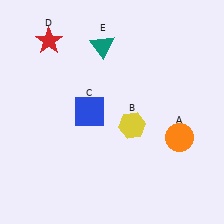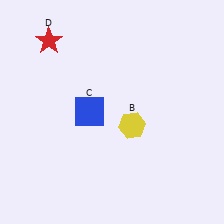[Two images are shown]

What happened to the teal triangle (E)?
The teal triangle (E) was removed in Image 2. It was in the top-left area of Image 1.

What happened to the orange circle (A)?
The orange circle (A) was removed in Image 2. It was in the bottom-right area of Image 1.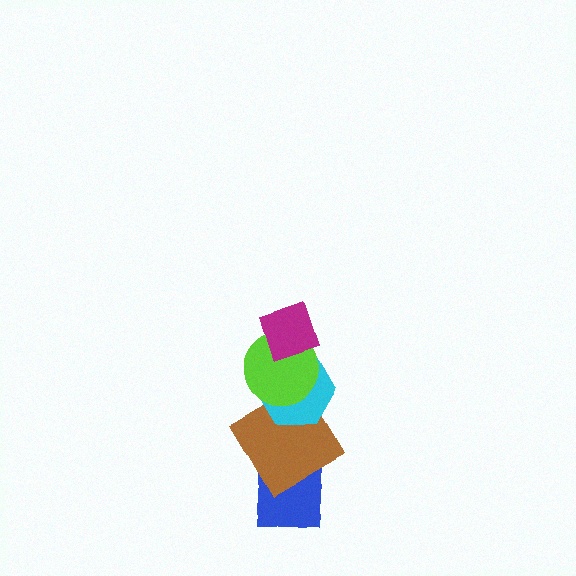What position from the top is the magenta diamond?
The magenta diamond is 1st from the top.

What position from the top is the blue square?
The blue square is 5th from the top.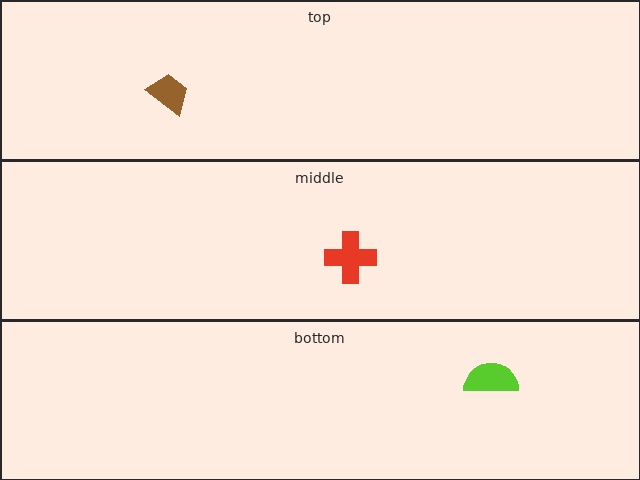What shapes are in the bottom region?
The lime semicircle.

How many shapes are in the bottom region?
1.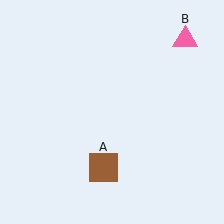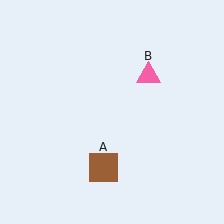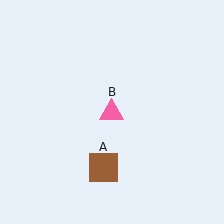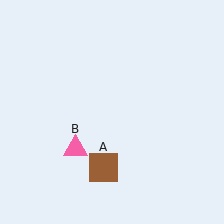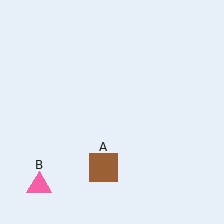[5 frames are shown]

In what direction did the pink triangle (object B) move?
The pink triangle (object B) moved down and to the left.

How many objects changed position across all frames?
1 object changed position: pink triangle (object B).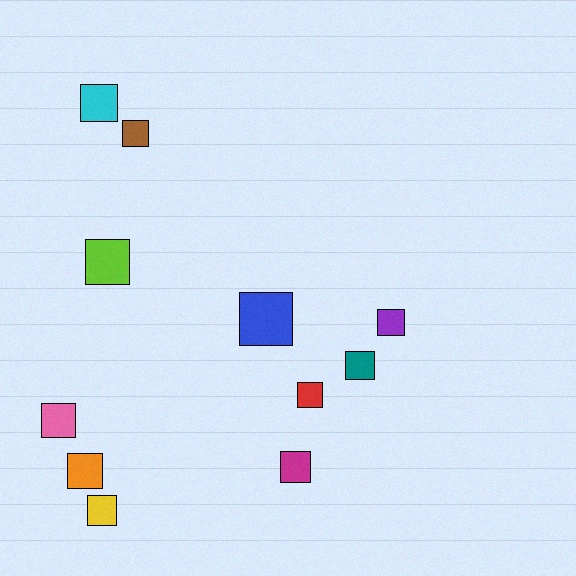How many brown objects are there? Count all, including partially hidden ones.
There is 1 brown object.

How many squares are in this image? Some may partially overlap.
There are 11 squares.